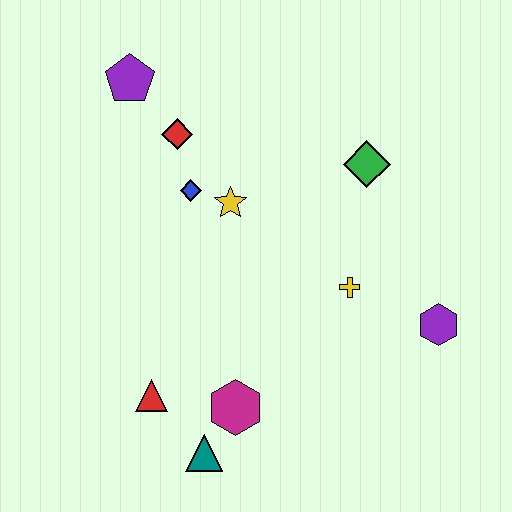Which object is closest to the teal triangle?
The magenta hexagon is closest to the teal triangle.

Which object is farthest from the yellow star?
The teal triangle is farthest from the yellow star.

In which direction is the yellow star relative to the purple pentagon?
The yellow star is below the purple pentagon.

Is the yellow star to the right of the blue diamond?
Yes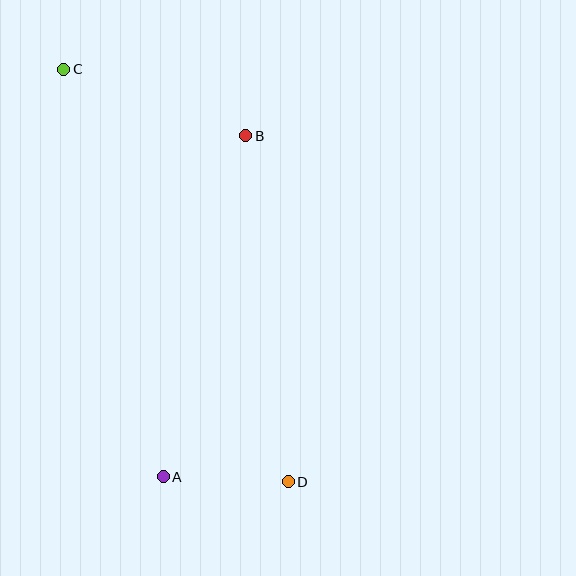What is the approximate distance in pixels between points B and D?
The distance between B and D is approximately 349 pixels.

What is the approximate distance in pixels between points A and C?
The distance between A and C is approximately 419 pixels.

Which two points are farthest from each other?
Points C and D are farthest from each other.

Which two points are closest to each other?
Points A and D are closest to each other.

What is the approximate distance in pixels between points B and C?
The distance between B and C is approximately 194 pixels.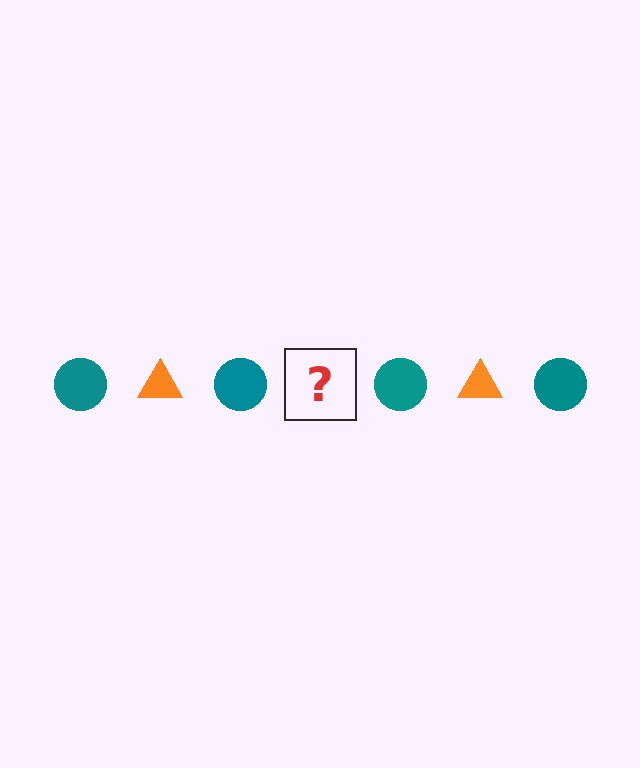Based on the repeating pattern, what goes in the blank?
The blank should be an orange triangle.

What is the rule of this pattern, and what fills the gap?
The rule is that the pattern alternates between teal circle and orange triangle. The gap should be filled with an orange triangle.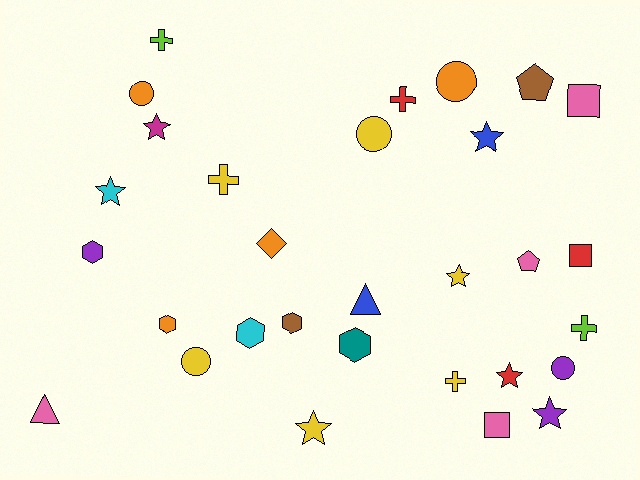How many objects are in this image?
There are 30 objects.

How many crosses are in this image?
There are 5 crosses.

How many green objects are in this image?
There are no green objects.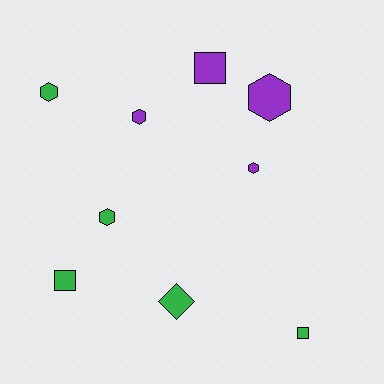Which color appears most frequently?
Green, with 5 objects.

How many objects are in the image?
There are 9 objects.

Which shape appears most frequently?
Hexagon, with 5 objects.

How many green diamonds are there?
There is 1 green diamond.